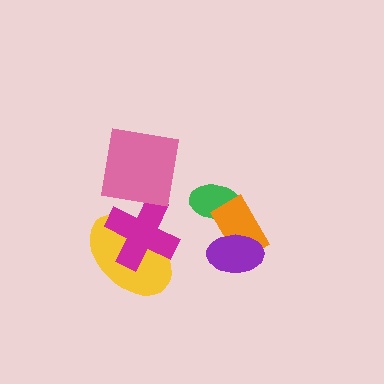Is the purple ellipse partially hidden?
No, no other shape covers it.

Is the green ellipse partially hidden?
Yes, it is partially covered by another shape.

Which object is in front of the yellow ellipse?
The magenta cross is in front of the yellow ellipse.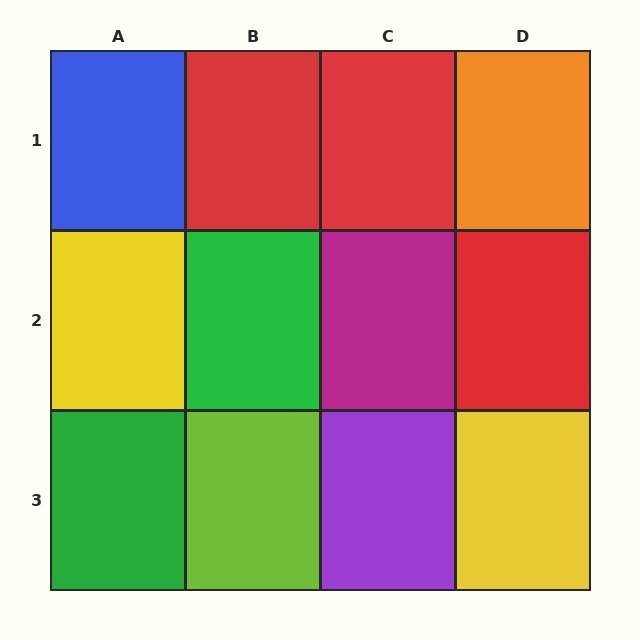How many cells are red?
3 cells are red.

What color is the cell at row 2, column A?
Yellow.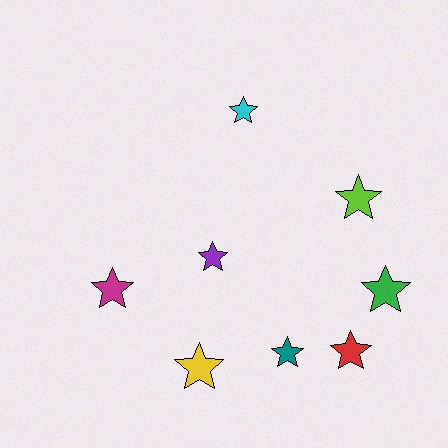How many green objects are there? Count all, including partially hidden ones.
There is 1 green object.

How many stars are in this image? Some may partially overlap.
There are 8 stars.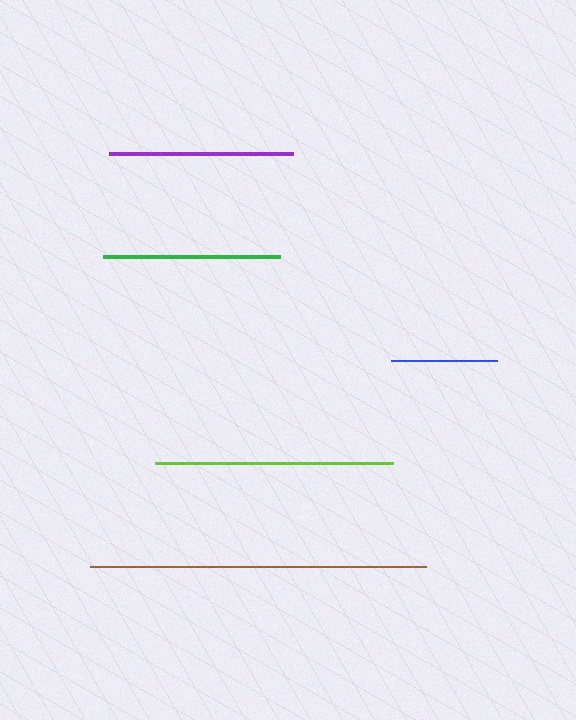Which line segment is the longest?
The brown line is the longest at approximately 336 pixels.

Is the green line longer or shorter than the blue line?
The green line is longer than the blue line.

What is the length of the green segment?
The green segment is approximately 177 pixels long.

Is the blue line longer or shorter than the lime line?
The lime line is longer than the blue line.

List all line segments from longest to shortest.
From longest to shortest: brown, lime, purple, green, blue.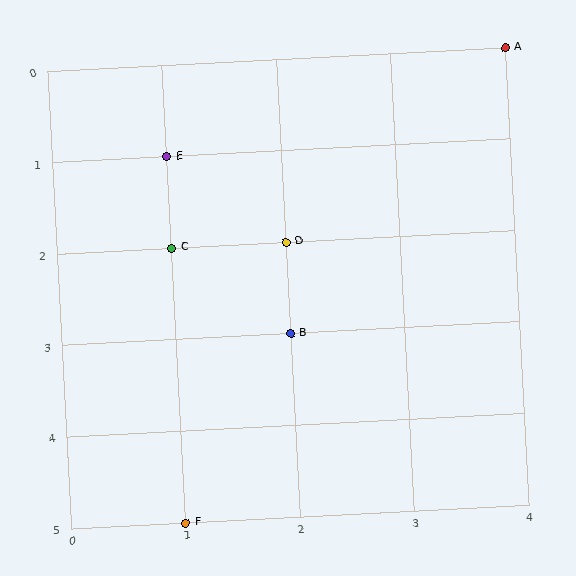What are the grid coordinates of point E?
Point E is at grid coordinates (1, 1).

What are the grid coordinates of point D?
Point D is at grid coordinates (2, 2).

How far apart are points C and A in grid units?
Points C and A are 3 columns and 2 rows apart (about 3.6 grid units diagonally).